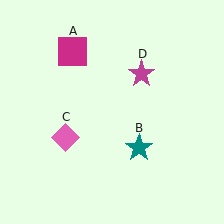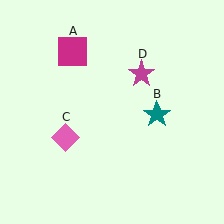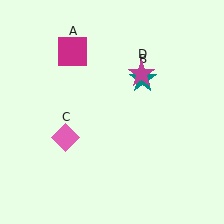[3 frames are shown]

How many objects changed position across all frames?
1 object changed position: teal star (object B).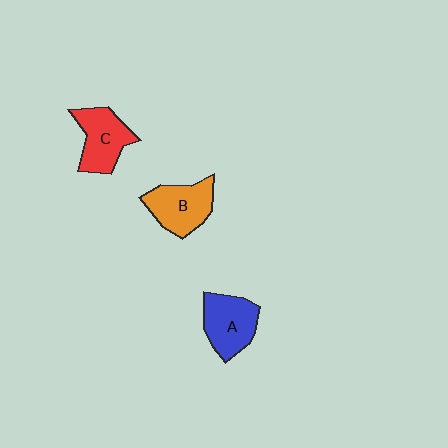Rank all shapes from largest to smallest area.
From largest to smallest: B (orange), A (blue), C (red).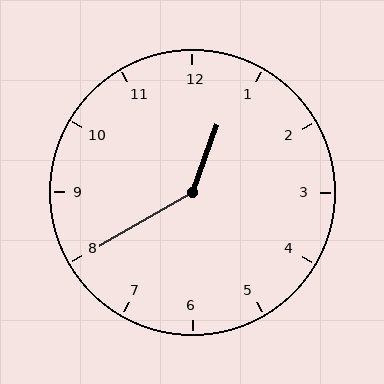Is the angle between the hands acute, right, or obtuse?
It is obtuse.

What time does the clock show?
12:40.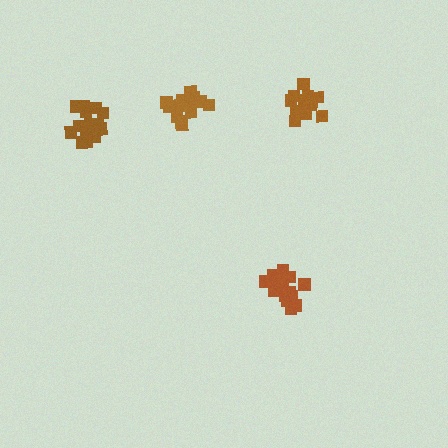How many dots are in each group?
Group 1: 14 dots, Group 2: 13 dots, Group 3: 15 dots, Group 4: 18 dots (60 total).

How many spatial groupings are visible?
There are 4 spatial groupings.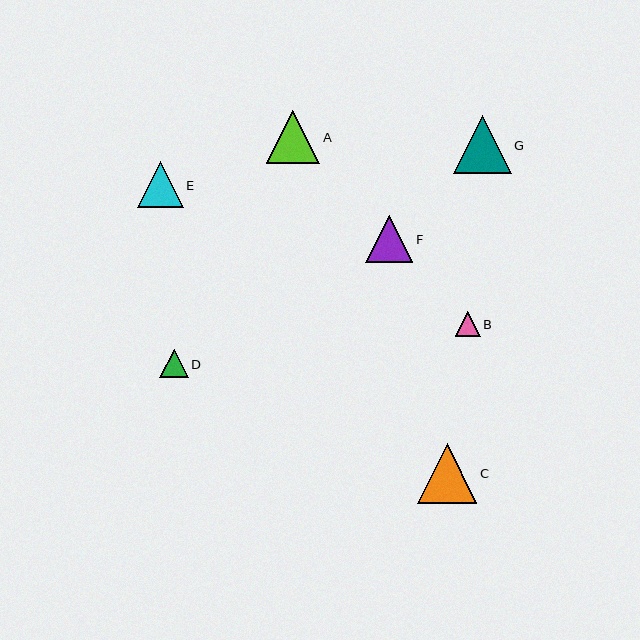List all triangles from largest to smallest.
From largest to smallest: C, G, A, F, E, D, B.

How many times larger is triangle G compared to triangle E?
Triangle G is approximately 1.3 times the size of triangle E.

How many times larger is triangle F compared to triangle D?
Triangle F is approximately 1.7 times the size of triangle D.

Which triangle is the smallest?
Triangle B is the smallest with a size of approximately 25 pixels.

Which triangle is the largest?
Triangle C is the largest with a size of approximately 60 pixels.